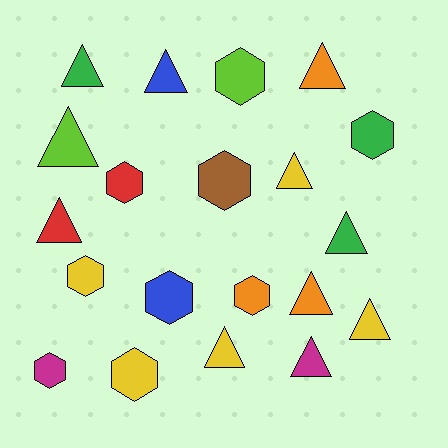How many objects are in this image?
There are 20 objects.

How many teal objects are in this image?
There are no teal objects.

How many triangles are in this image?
There are 11 triangles.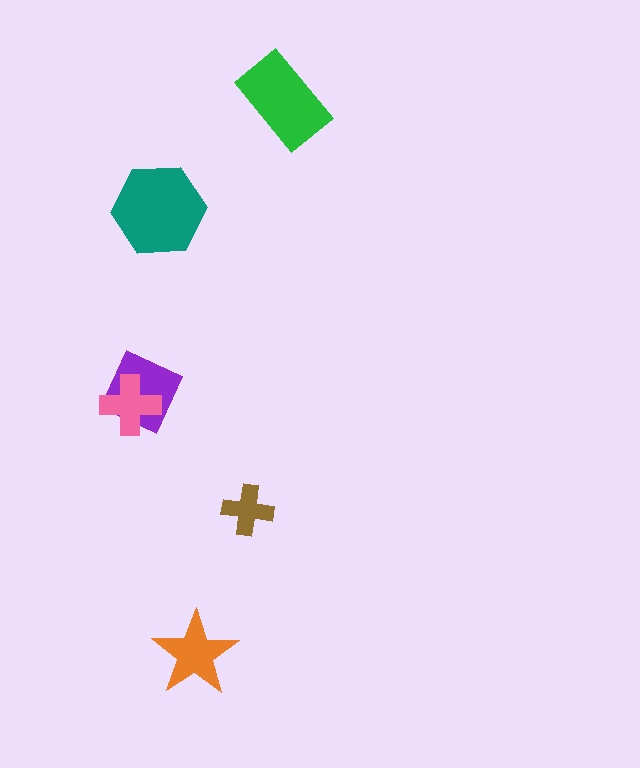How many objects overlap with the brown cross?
0 objects overlap with the brown cross.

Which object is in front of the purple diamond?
The pink cross is in front of the purple diamond.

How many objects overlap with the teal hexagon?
0 objects overlap with the teal hexagon.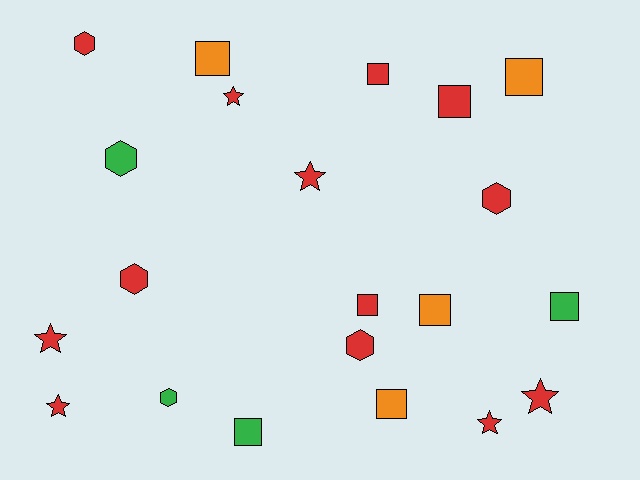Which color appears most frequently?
Red, with 13 objects.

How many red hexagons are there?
There are 4 red hexagons.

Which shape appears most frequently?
Square, with 9 objects.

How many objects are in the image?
There are 21 objects.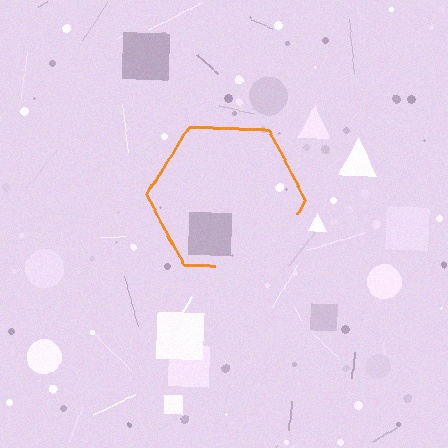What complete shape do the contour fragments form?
The contour fragments form a hexagon.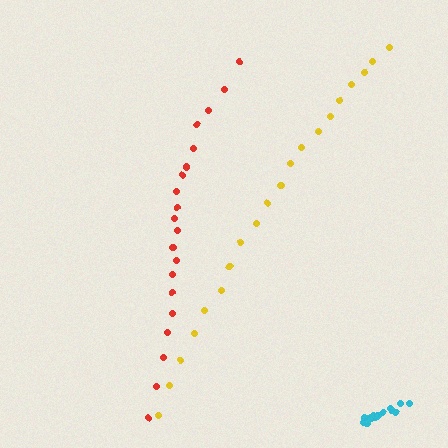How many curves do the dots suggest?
There are 3 distinct paths.